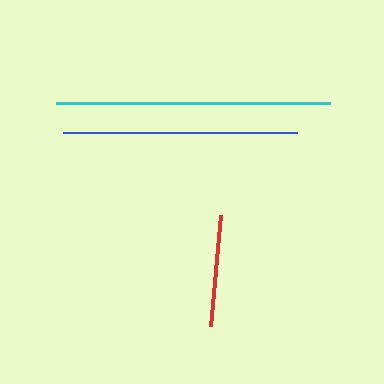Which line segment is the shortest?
The red line is the shortest at approximately 111 pixels.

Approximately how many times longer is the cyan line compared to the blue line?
The cyan line is approximately 1.2 times the length of the blue line.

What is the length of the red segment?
The red segment is approximately 111 pixels long.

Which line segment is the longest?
The cyan line is the longest at approximately 274 pixels.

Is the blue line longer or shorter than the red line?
The blue line is longer than the red line.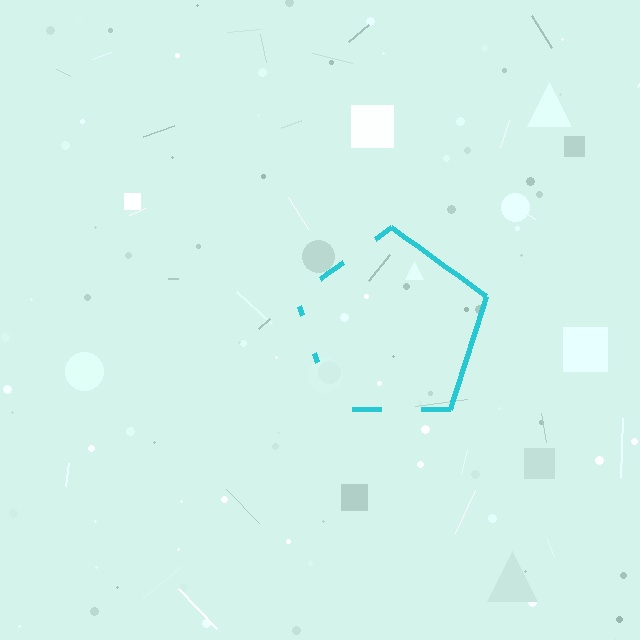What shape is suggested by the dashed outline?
The dashed outline suggests a pentagon.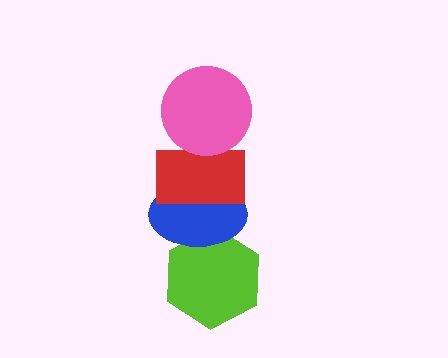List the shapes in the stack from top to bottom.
From top to bottom: the pink circle, the red rectangle, the blue ellipse, the lime hexagon.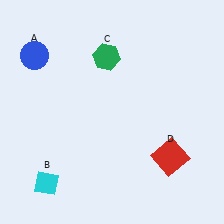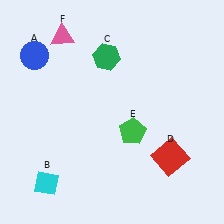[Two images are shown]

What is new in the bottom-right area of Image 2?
A green pentagon (E) was added in the bottom-right area of Image 2.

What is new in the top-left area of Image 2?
A pink triangle (F) was added in the top-left area of Image 2.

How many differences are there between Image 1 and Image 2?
There are 2 differences between the two images.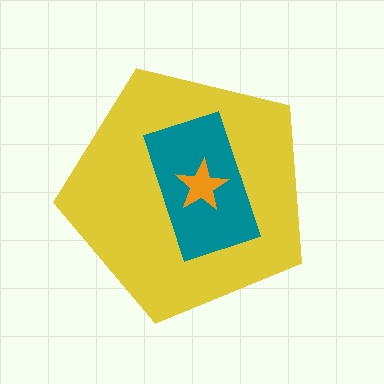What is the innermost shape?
The orange star.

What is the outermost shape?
The yellow pentagon.